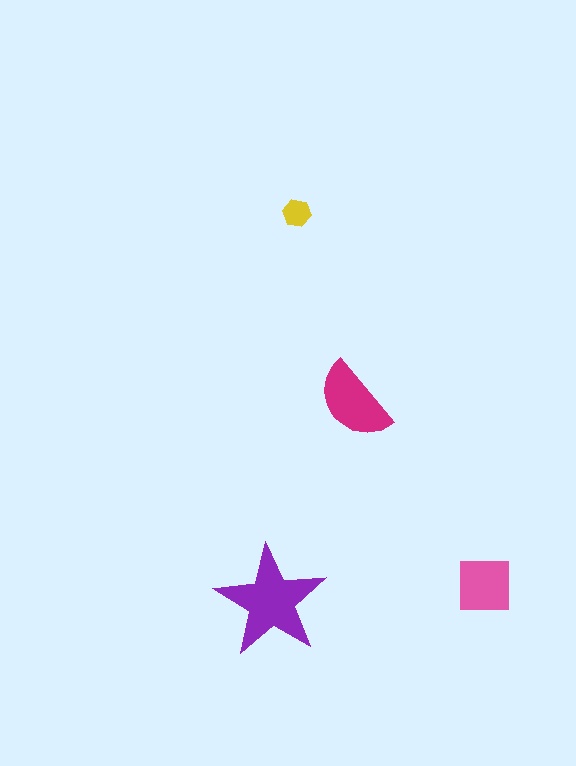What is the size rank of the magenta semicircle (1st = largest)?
2nd.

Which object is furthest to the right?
The pink square is rightmost.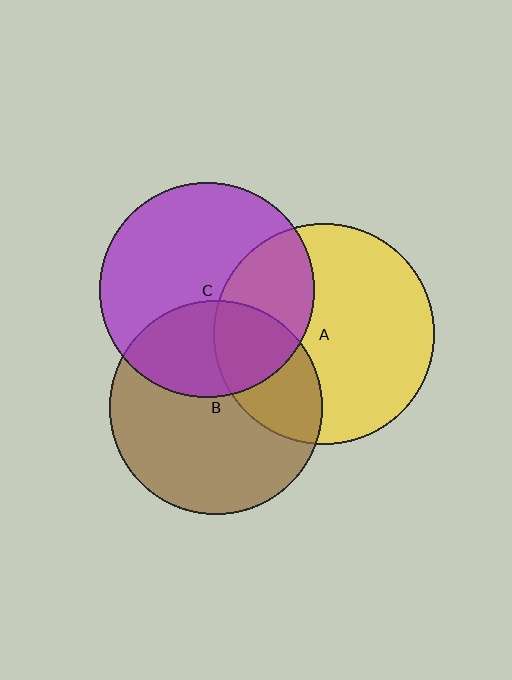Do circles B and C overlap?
Yes.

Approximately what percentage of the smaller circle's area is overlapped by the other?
Approximately 35%.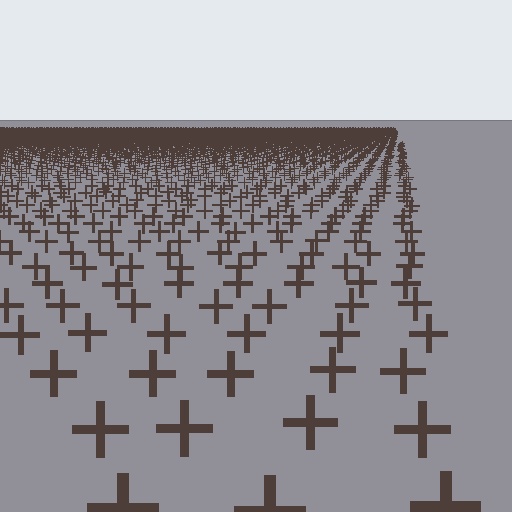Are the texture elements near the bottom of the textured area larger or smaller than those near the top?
Larger. Near the bottom, elements are closer to the viewer and appear at a bigger on-screen size.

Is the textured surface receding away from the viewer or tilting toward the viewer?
The surface is receding away from the viewer. Texture elements get smaller and denser toward the top.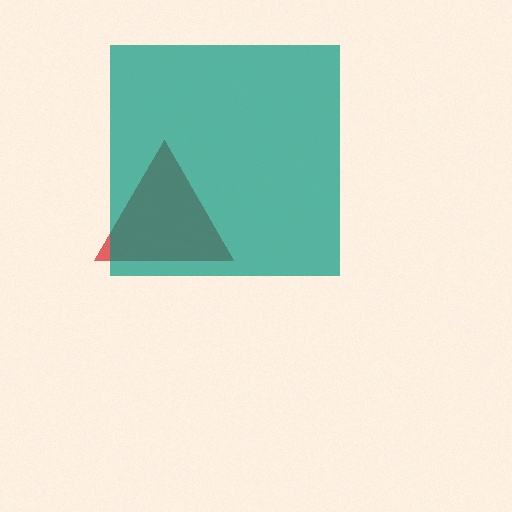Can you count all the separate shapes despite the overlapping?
Yes, there are 2 separate shapes.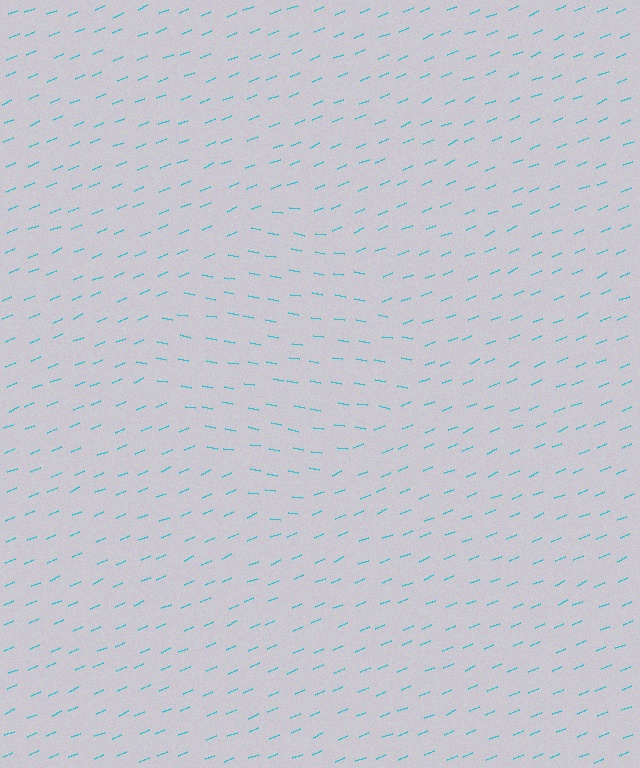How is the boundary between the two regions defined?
The boundary is defined purely by a change in line orientation (approximately 33 degrees difference). All lines are the same color and thickness.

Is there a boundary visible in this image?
Yes, there is a texture boundary formed by a change in line orientation.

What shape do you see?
I see a diamond.